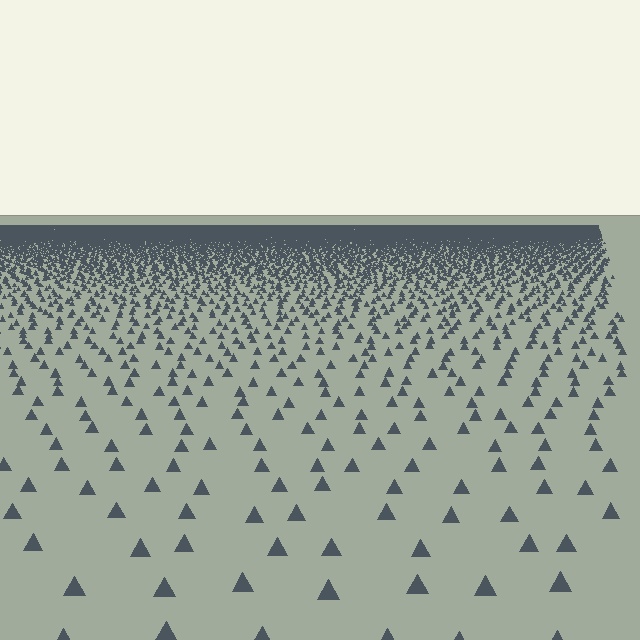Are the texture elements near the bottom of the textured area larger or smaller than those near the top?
Larger. Near the bottom, elements are closer to the viewer and appear at a bigger on-screen size.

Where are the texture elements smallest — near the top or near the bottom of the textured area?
Near the top.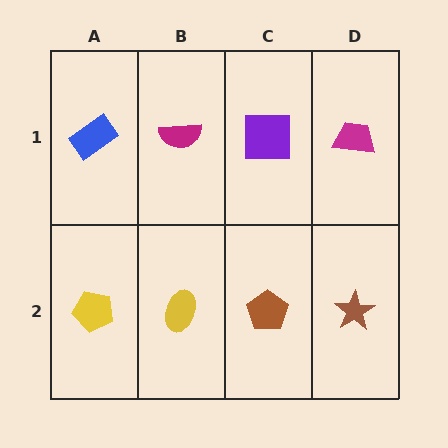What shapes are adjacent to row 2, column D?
A magenta trapezoid (row 1, column D), a brown pentagon (row 2, column C).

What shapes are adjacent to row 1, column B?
A yellow ellipse (row 2, column B), a blue rectangle (row 1, column A), a purple square (row 1, column C).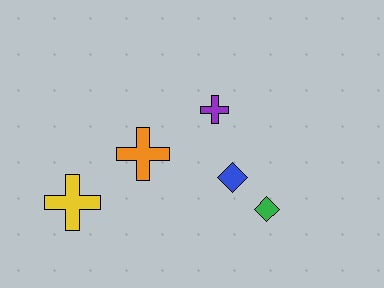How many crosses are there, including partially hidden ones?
There are 3 crosses.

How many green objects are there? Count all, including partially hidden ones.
There is 1 green object.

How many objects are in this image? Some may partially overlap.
There are 5 objects.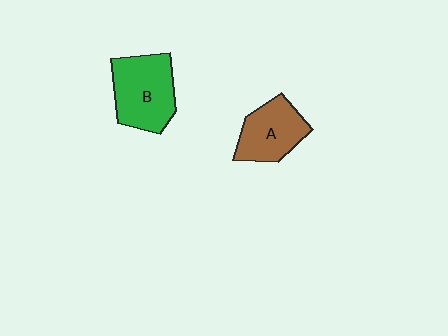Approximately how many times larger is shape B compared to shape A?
Approximately 1.3 times.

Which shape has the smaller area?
Shape A (brown).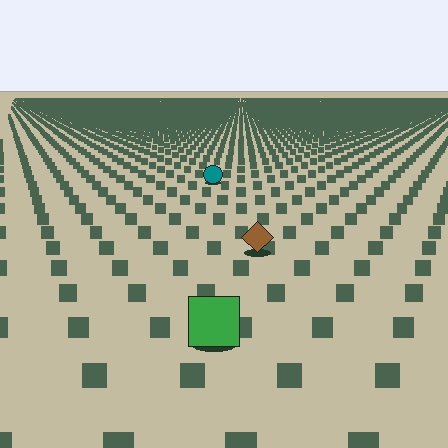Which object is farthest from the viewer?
The teal circle is farthest from the viewer. It appears smaller and the ground texture around it is denser.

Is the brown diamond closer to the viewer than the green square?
No. The green square is closer — you can tell from the texture gradient: the ground texture is coarser near it.